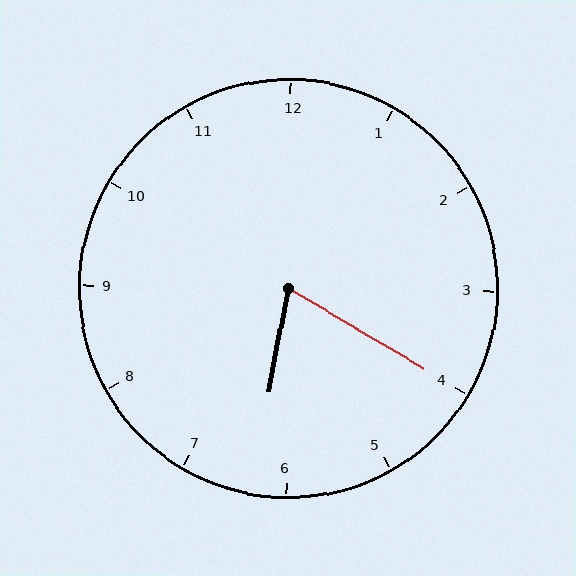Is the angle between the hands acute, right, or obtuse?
It is acute.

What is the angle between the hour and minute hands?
Approximately 70 degrees.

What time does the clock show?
6:20.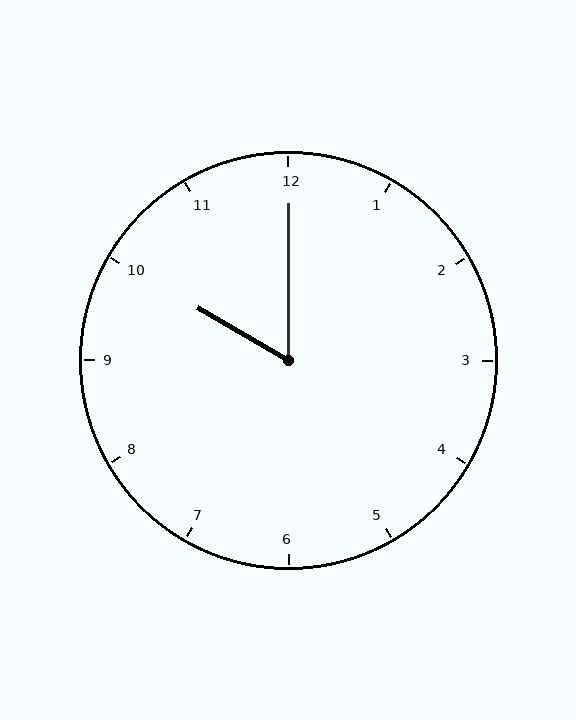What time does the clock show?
10:00.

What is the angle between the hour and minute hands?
Approximately 60 degrees.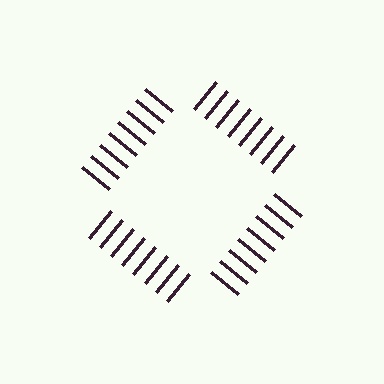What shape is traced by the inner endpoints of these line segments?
An illusory square — the line segments terminate on its edges but no continuous stroke is drawn.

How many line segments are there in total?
32 — 8 along each of the 4 edges.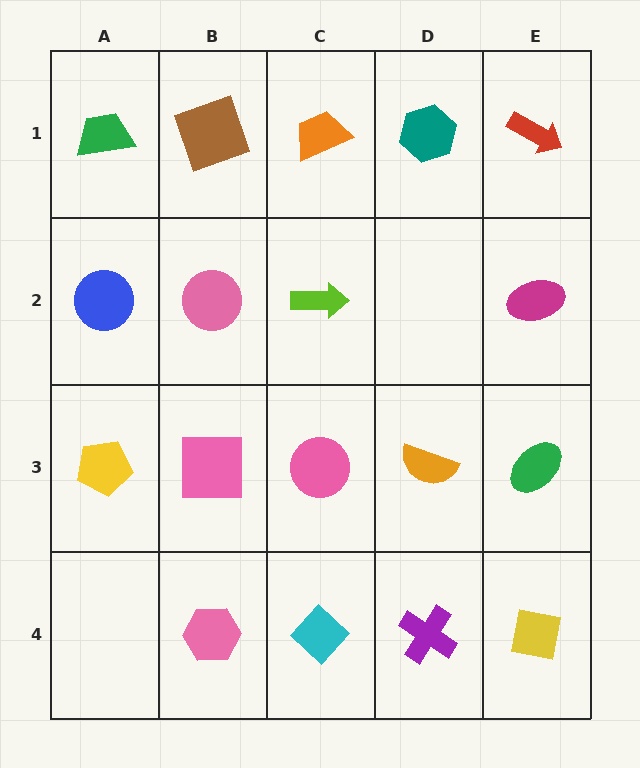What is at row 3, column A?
A yellow pentagon.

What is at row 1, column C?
An orange trapezoid.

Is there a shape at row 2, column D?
No, that cell is empty.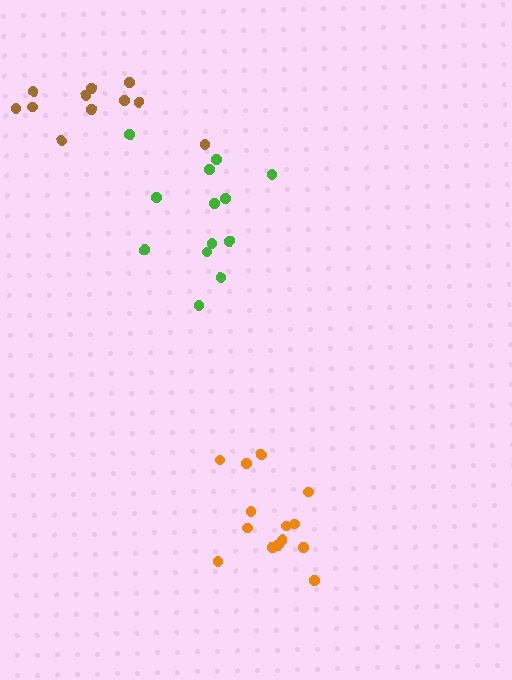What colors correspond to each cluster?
The clusters are colored: orange, brown, green.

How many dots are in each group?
Group 1: 14 dots, Group 2: 11 dots, Group 3: 13 dots (38 total).